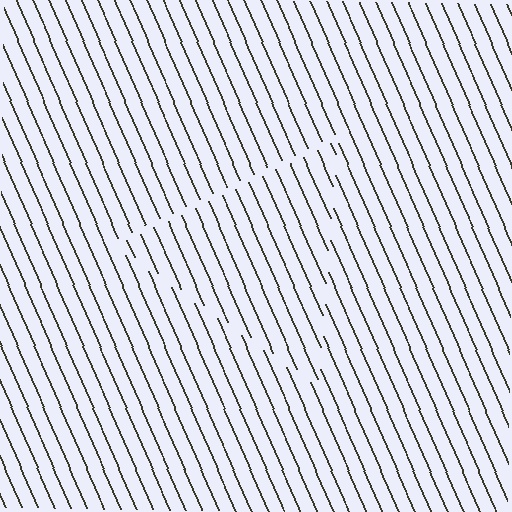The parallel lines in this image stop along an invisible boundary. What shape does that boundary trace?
An illusory triangle. The interior of the shape contains the same grating, shifted by half a period — the contour is defined by the phase discontinuity where line-ends from the inner and outer gratings abut.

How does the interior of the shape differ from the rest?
The interior of the shape contains the same grating, shifted by half a period — the contour is defined by the phase discontinuity where line-ends from the inner and outer gratings abut.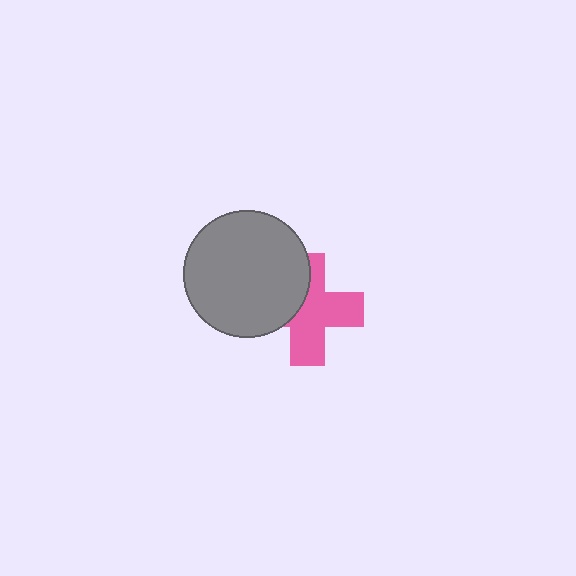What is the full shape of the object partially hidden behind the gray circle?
The partially hidden object is a pink cross.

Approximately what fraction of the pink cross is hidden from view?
Roughly 37% of the pink cross is hidden behind the gray circle.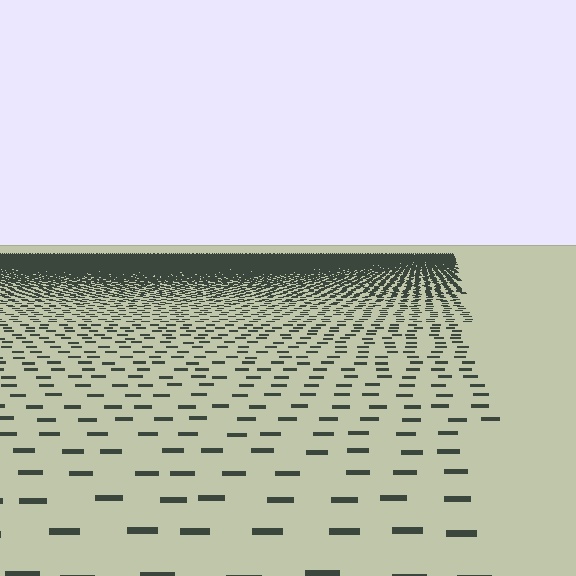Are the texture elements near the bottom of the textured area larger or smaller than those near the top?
Larger. Near the bottom, elements are closer to the viewer and appear at a bigger on-screen size.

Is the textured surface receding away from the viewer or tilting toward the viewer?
The surface is receding away from the viewer. Texture elements get smaller and denser toward the top.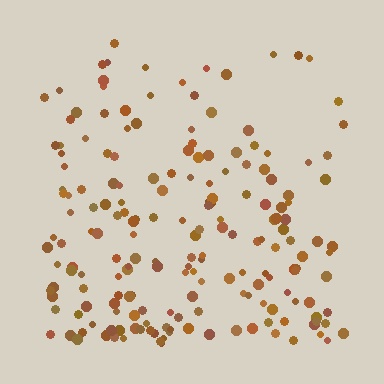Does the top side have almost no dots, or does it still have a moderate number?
Still a moderate number, just noticeably fewer than the bottom.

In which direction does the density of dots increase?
From top to bottom, with the bottom side densest.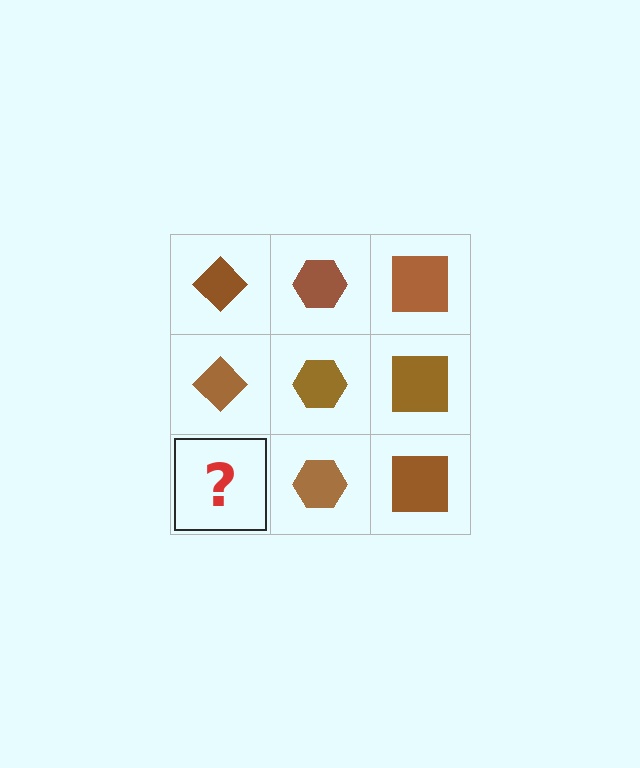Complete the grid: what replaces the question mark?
The question mark should be replaced with a brown diamond.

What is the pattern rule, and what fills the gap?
The rule is that each column has a consistent shape. The gap should be filled with a brown diamond.